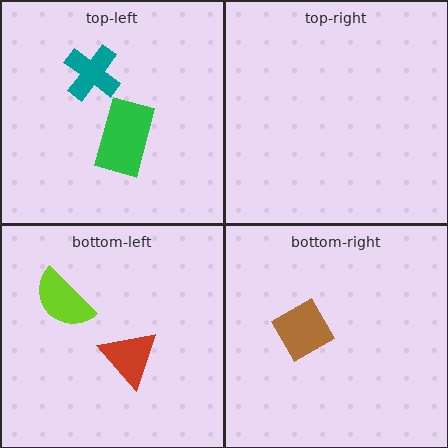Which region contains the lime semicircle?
The bottom-left region.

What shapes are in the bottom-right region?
The brown diamond.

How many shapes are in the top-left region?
2.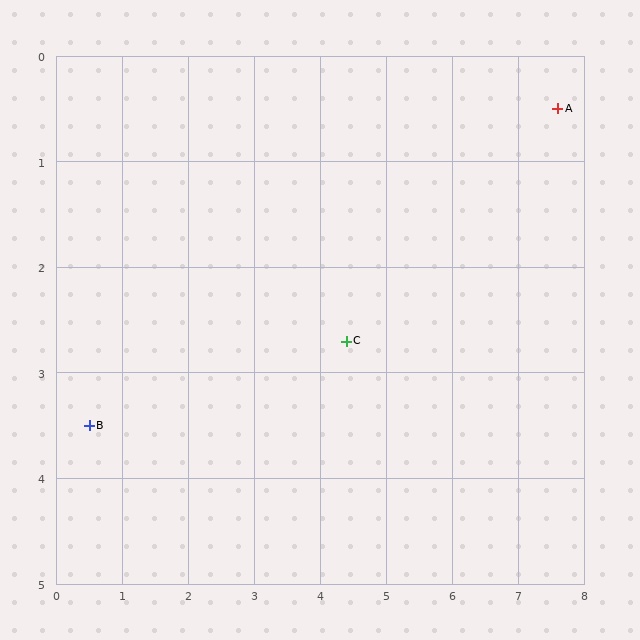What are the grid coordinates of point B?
Point B is at approximately (0.5, 3.5).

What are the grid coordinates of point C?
Point C is at approximately (4.4, 2.7).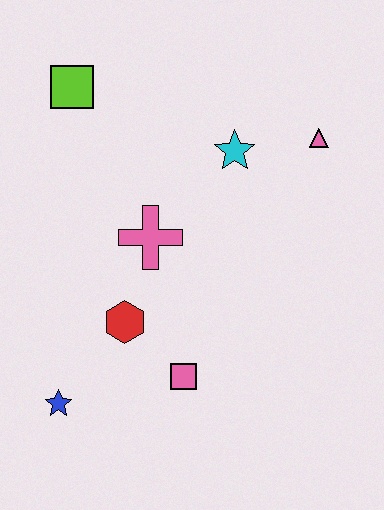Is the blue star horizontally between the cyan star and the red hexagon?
No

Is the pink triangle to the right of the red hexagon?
Yes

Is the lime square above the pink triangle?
Yes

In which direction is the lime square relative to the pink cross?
The lime square is above the pink cross.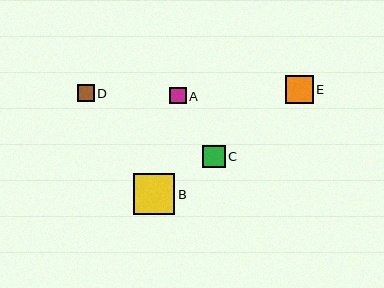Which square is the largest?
Square B is the largest with a size of approximately 41 pixels.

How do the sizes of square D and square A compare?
Square D and square A are approximately the same size.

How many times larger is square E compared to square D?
Square E is approximately 1.7 times the size of square D.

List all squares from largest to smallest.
From largest to smallest: B, E, C, D, A.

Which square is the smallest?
Square A is the smallest with a size of approximately 16 pixels.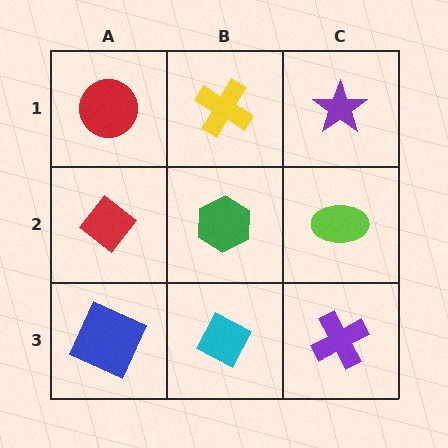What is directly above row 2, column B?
A yellow cross.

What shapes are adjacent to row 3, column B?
A green hexagon (row 2, column B), a blue square (row 3, column A), a purple cross (row 3, column C).